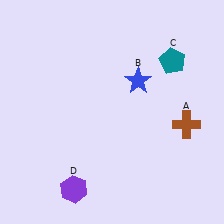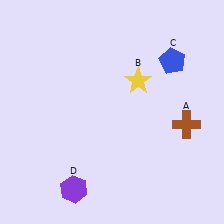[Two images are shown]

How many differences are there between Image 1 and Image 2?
There are 2 differences between the two images.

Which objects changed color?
B changed from blue to yellow. C changed from teal to blue.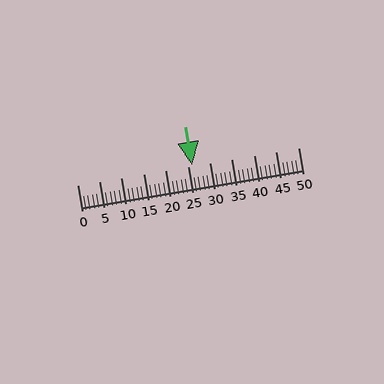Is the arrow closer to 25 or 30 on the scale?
The arrow is closer to 25.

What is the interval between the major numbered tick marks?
The major tick marks are spaced 5 units apart.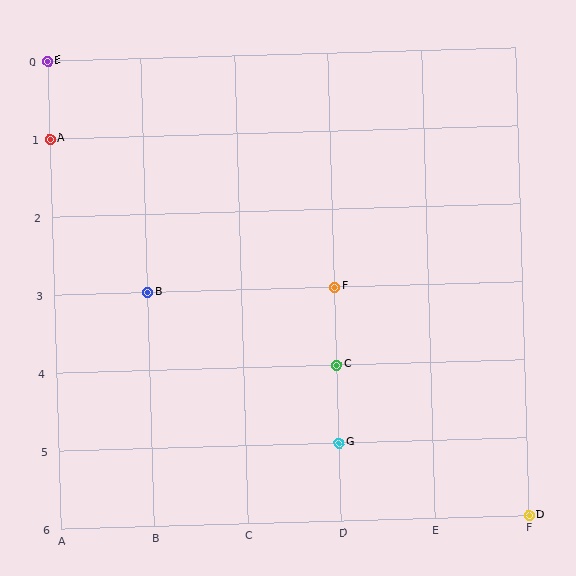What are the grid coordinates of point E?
Point E is at grid coordinates (A, 0).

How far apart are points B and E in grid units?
Points B and E are 1 column and 3 rows apart (about 3.2 grid units diagonally).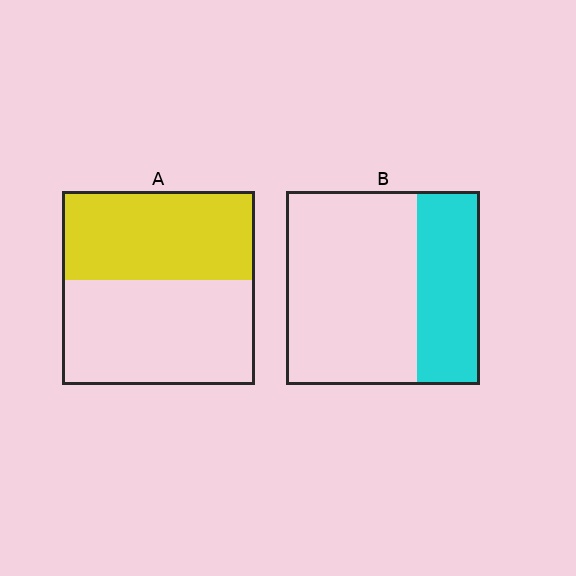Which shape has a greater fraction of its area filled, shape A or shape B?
Shape A.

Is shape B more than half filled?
No.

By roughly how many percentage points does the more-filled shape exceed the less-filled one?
By roughly 15 percentage points (A over B).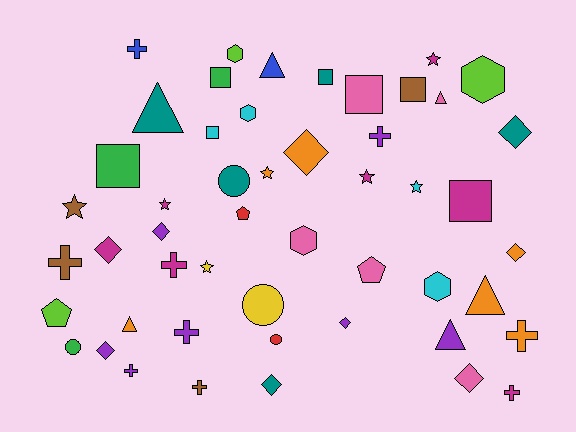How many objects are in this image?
There are 50 objects.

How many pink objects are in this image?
There are 5 pink objects.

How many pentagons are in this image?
There are 3 pentagons.